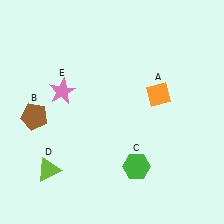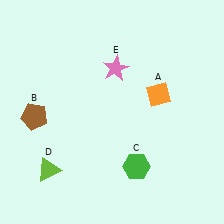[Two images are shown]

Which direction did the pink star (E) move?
The pink star (E) moved right.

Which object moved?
The pink star (E) moved right.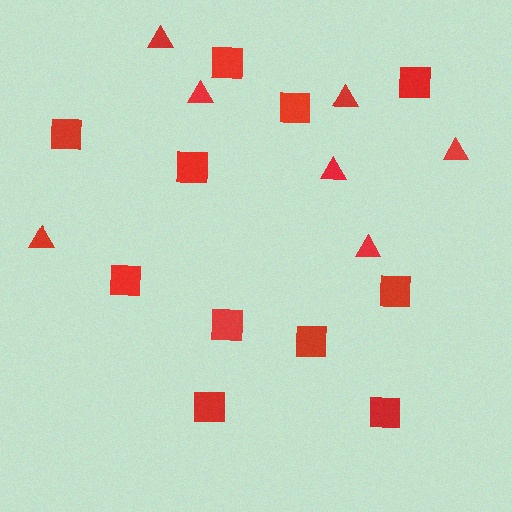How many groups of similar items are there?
There are 2 groups: one group of squares (11) and one group of triangles (7).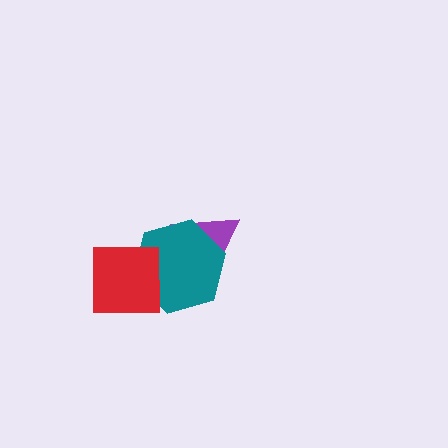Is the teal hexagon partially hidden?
Yes, it is partially covered by another shape.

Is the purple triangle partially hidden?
Yes, it is partially covered by another shape.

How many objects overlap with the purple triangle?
1 object overlaps with the purple triangle.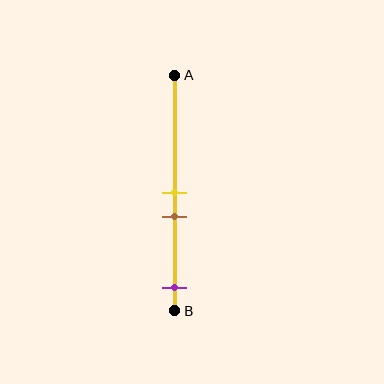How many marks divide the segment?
There are 3 marks dividing the segment.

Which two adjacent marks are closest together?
The yellow and brown marks are the closest adjacent pair.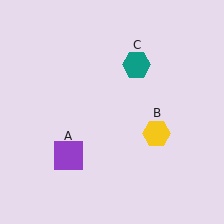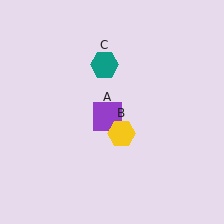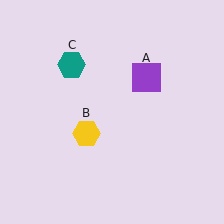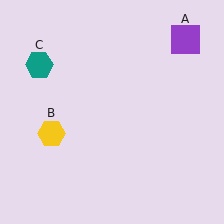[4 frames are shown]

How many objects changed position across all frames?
3 objects changed position: purple square (object A), yellow hexagon (object B), teal hexagon (object C).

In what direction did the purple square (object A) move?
The purple square (object A) moved up and to the right.